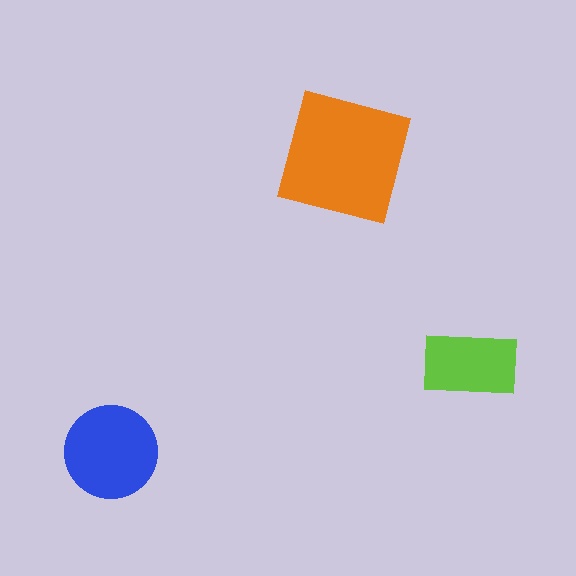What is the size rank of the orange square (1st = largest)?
1st.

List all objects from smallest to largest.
The lime rectangle, the blue circle, the orange square.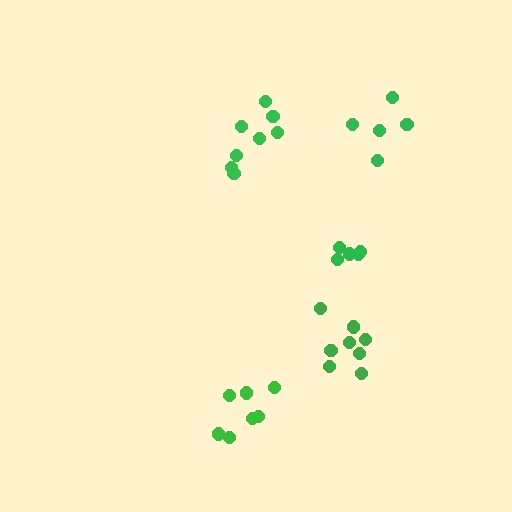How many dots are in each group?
Group 1: 8 dots, Group 2: 7 dots, Group 3: 8 dots, Group 4: 6 dots, Group 5: 5 dots (34 total).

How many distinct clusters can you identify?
There are 5 distinct clusters.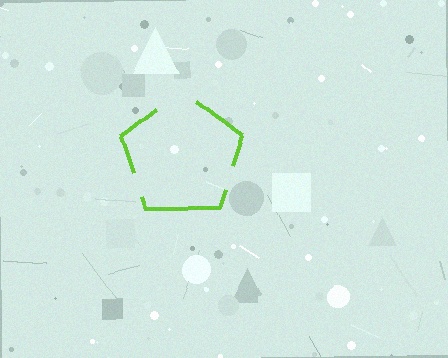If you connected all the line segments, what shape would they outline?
They would outline a pentagon.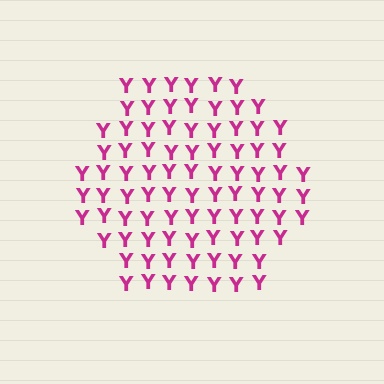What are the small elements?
The small elements are letter Y's.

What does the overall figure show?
The overall figure shows a hexagon.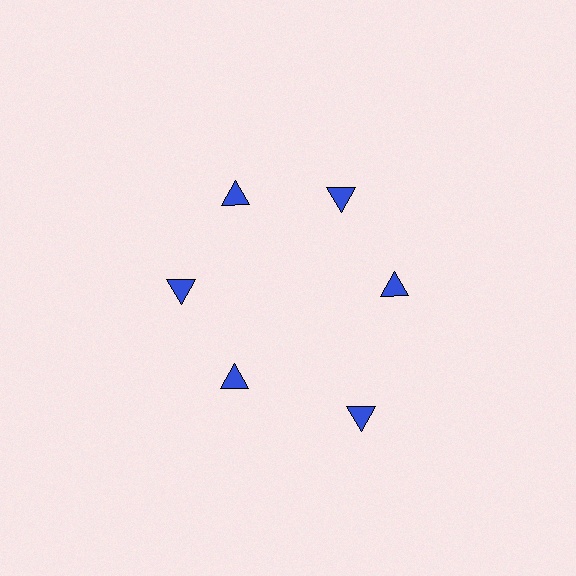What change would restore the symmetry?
The symmetry would be restored by moving it inward, back onto the ring so that all 6 triangles sit at equal angles and equal distance from the center.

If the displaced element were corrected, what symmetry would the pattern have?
It would have 6-fold rotational symmetry — the pattern would map onto itself every 60 degrees.